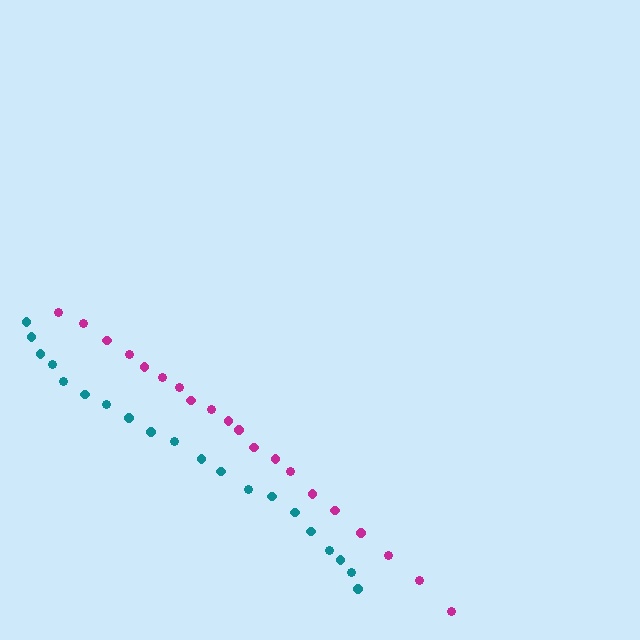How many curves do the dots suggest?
There are 2 distinct paths.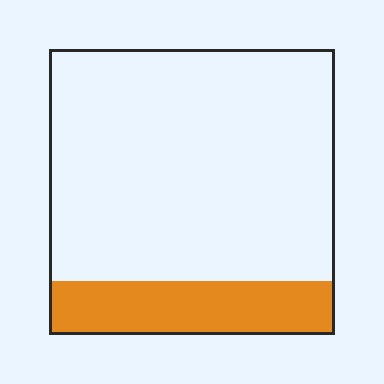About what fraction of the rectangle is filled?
About one fifth (1/5).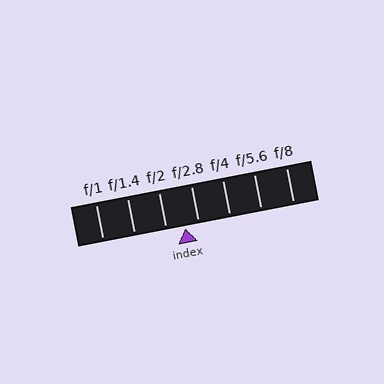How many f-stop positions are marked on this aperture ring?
There are 7 f-stop positions marked.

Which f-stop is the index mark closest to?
The index mark is closest to f/2.8.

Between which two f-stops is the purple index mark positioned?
The index mark is between f/2 and f/2.8.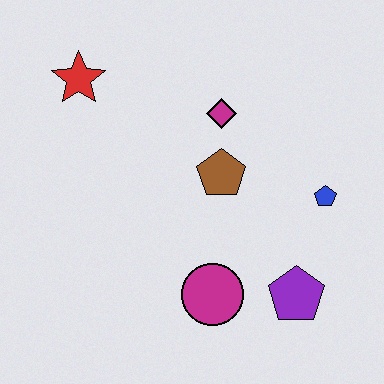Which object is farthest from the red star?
The purple pentagon is farthest from the red star.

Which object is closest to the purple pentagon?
The magenta circle is closest to the purple pentagon.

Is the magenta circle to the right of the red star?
Yes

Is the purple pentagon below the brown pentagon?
Yes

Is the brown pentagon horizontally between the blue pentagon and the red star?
Yes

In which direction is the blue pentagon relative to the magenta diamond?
The blue pentagon is to the right of the magenta diamond.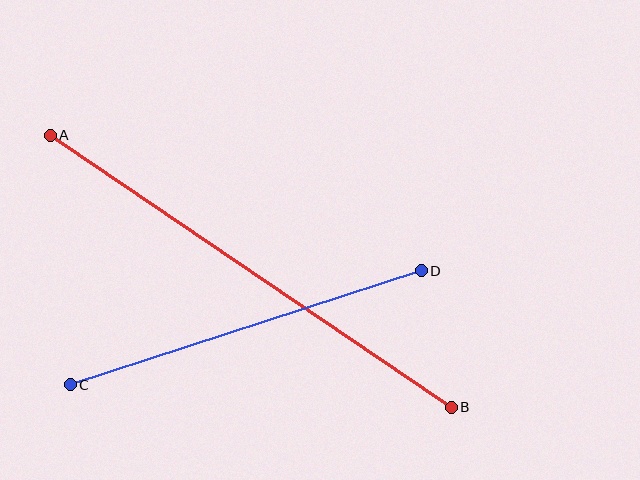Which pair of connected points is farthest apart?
Points A and B are farthest apart.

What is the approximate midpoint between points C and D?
The midpoint is at approximately (246, 328) pixels.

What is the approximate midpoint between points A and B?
The midpoint is at approximately (251, 271) pixels.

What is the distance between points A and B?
The distance is approximately 484 pixels.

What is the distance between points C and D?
The distance is approximately 369 pixels.